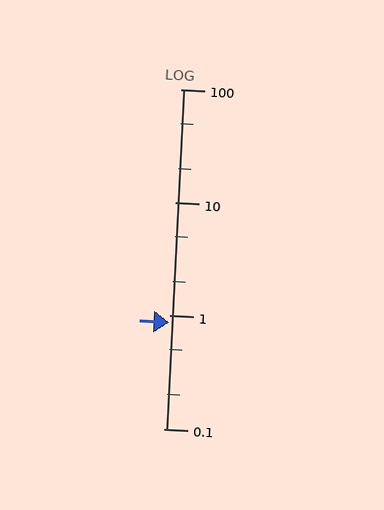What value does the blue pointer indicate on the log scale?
The pointer indicates approximately 0.87.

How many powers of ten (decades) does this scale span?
The scale spans 3 decades, from 0.1 to 100.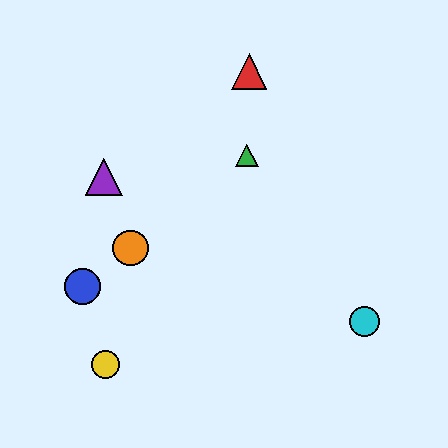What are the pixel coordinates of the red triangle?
The red triangle is at (249, 71).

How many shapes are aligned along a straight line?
3 shapes (the blue circle, the green triangle, the orange circle) are aligned along a straight line.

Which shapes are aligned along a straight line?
The blue circle, the green triangle, the orange circle are aligned along a straight line.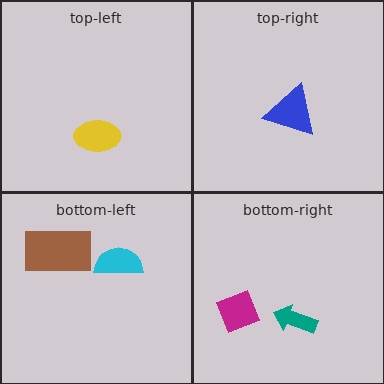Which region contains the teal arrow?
The bottom-right region.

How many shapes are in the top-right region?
1.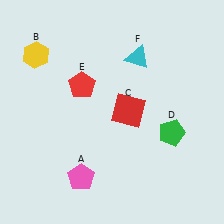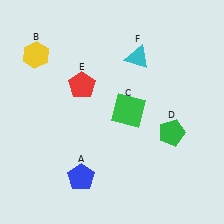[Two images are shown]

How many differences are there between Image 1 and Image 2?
There are 2 differences between the two images.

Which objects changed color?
A changed from pink to blue. C changed from red to green.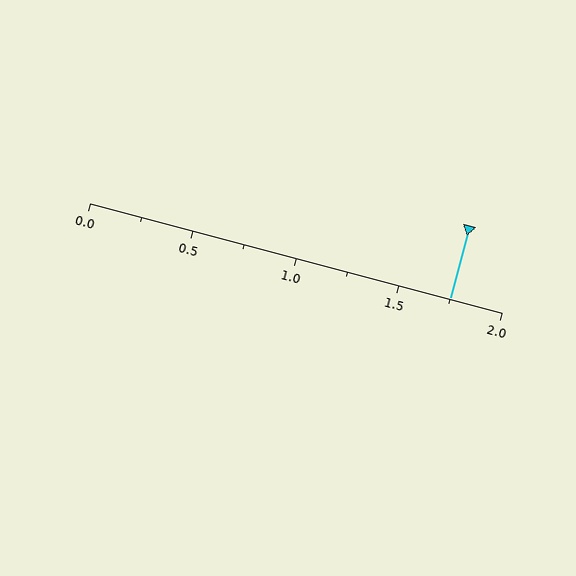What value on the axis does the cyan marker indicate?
The marker indicates approximately 1.75.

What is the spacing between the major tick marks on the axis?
The major ticks are spaced 0.5 apart.